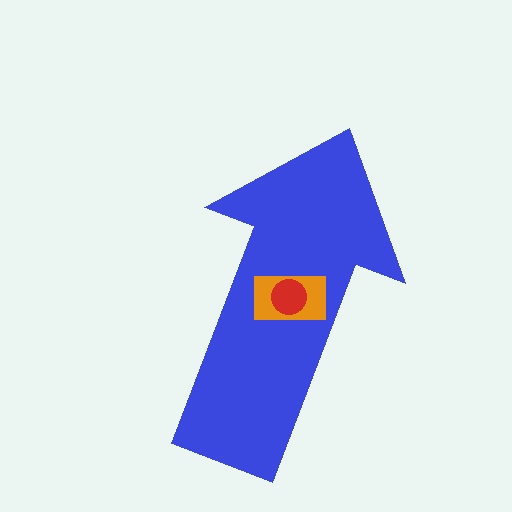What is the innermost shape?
The red circle.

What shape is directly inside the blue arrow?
The orange rectangle.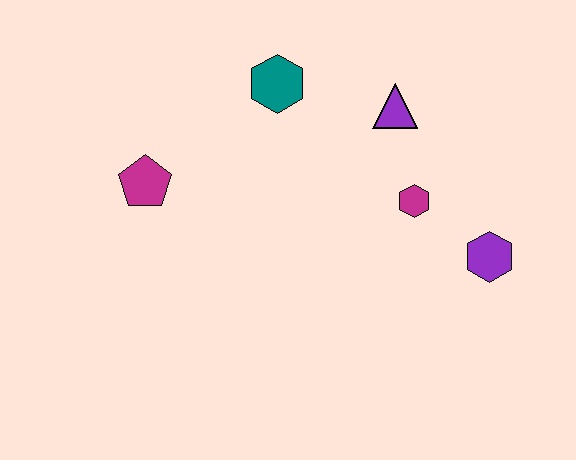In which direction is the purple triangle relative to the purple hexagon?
The purple triangle is above the purple hexagon.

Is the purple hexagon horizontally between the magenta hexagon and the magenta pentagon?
No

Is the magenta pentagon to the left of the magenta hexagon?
Yes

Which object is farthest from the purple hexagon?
The magenta pentagon is farthest from the purple hexagon.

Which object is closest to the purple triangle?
The magenta hexagon is closest to the purple triangle.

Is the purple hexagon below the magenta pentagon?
Yes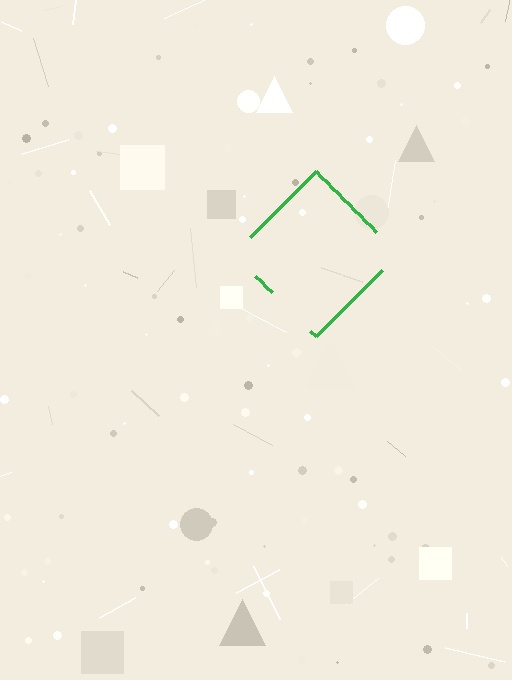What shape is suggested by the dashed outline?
The dashed outline suggests a diamond.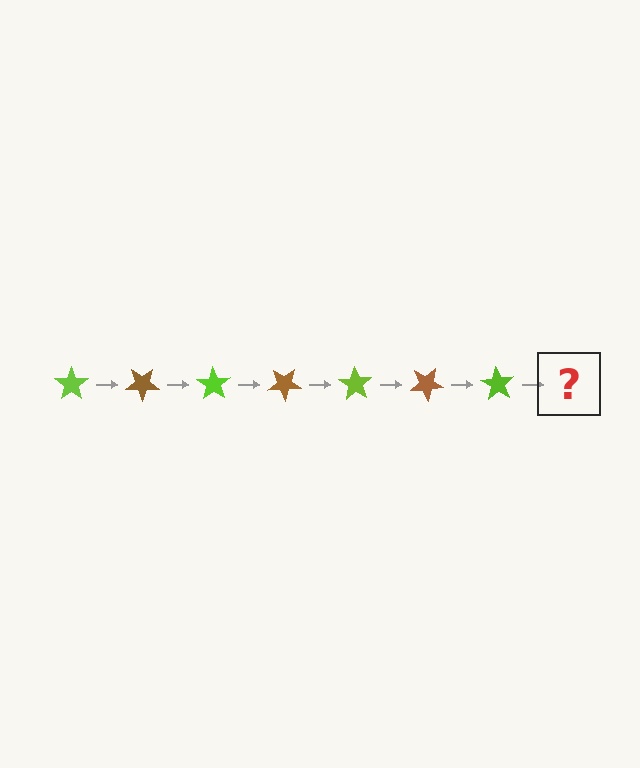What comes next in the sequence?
The next element should be a brown star, rotated 245 degrees from the start.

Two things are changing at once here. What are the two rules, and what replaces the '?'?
The two rules are that it rotates 35 degrees each step and the color cycles through lime and brown. The '?' should be a brown star, rotated 245 degrees from the start.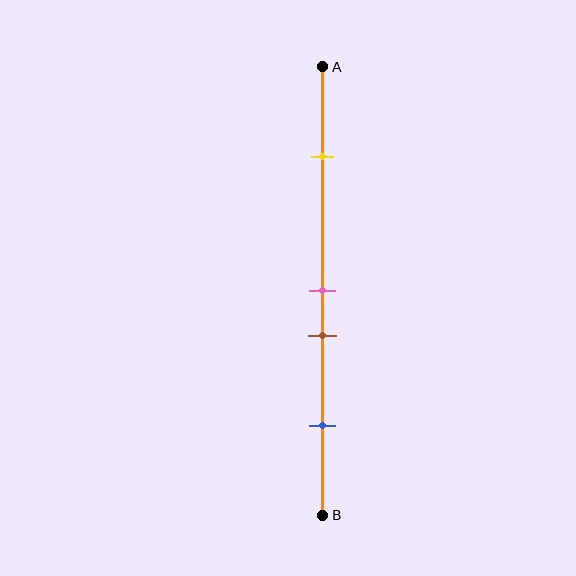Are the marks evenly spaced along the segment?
No, the marks are not evenly spaced.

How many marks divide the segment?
There are 4 marks dividing the segment.